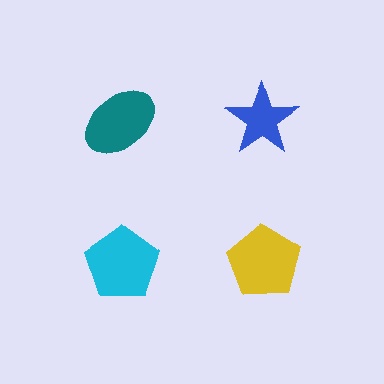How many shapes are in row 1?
2 shapes.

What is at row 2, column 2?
A yellow pentagon.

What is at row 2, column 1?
A cyan pentagon.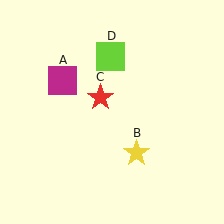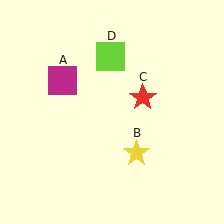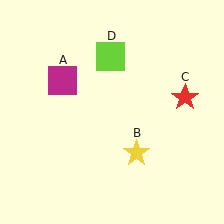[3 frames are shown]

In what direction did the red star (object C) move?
The red star (object C) moved right.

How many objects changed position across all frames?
1 object changed position: red star (object C).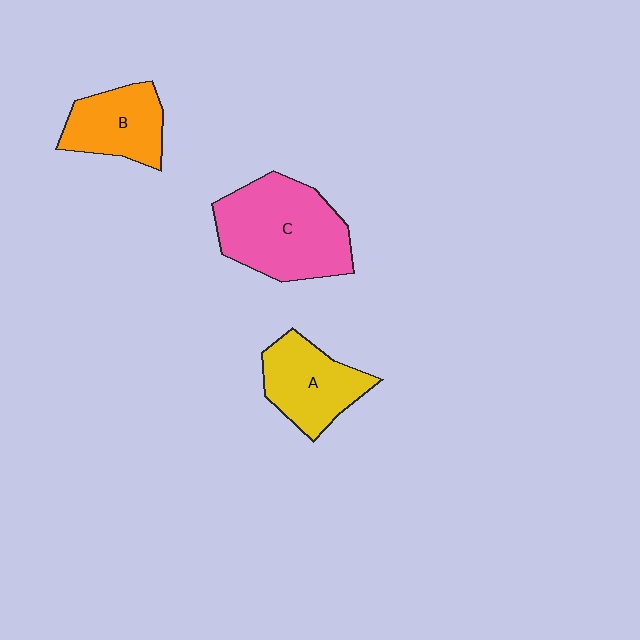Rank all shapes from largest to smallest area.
From largest to smallest: C (pink), A (yellow), B (orange).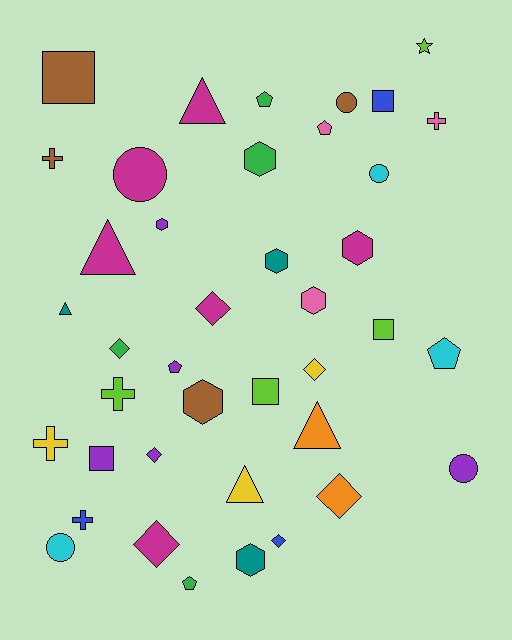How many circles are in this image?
There are 5 circles.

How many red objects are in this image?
There are no red objects.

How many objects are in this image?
There are 40 objects.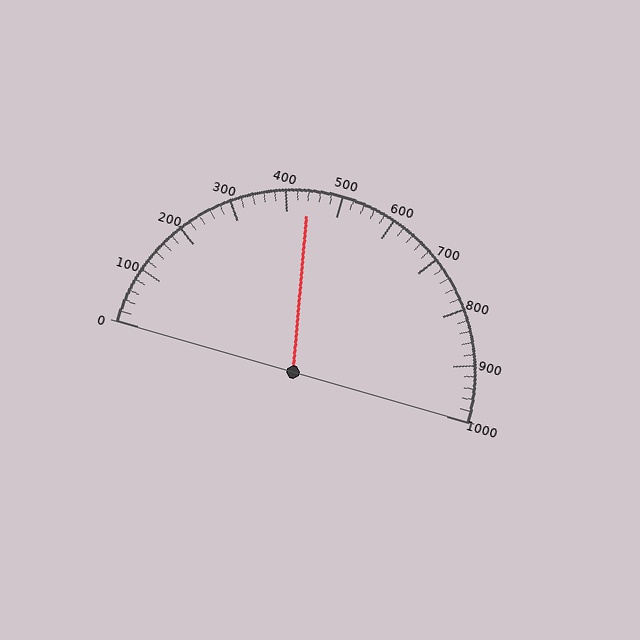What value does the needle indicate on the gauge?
The needle indicates approximately 440.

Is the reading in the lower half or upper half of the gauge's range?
The reading is in the lower half of the range (0 to 1000).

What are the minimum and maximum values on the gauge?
The gauge ranges from 0 to 1000.